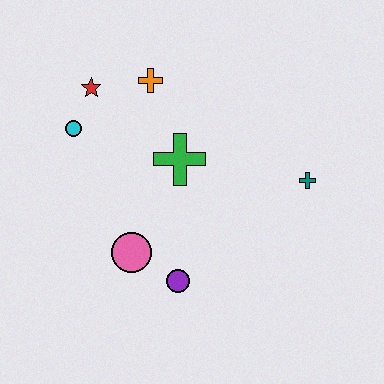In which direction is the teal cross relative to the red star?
The teal cross is to the right of the red star.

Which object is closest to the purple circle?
The pink circle is closest to the purple circle.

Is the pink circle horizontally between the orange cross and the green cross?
No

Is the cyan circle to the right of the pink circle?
No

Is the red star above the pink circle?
Yes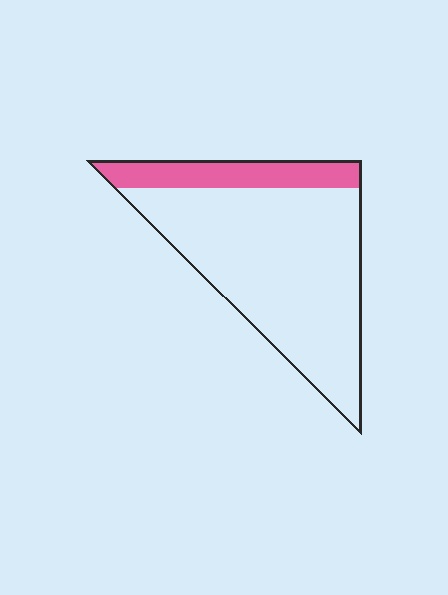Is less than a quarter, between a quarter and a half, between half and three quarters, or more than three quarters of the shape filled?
Less than a quarter.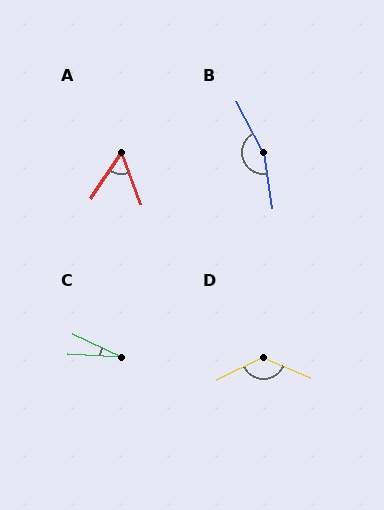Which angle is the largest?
B, at approximately 161 degrees.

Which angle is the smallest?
C, at approximately 22 degrees.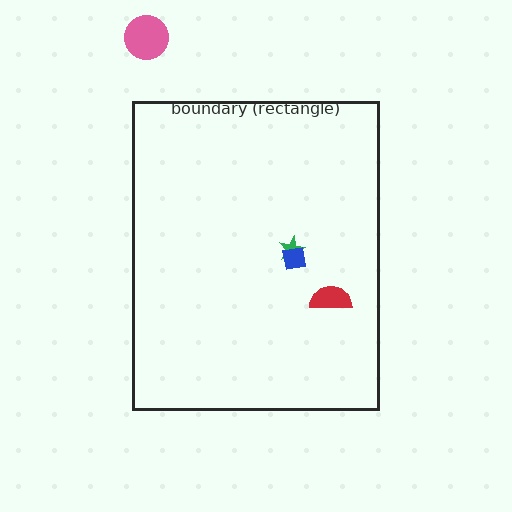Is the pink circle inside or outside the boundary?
Outside.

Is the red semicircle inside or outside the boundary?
Inside.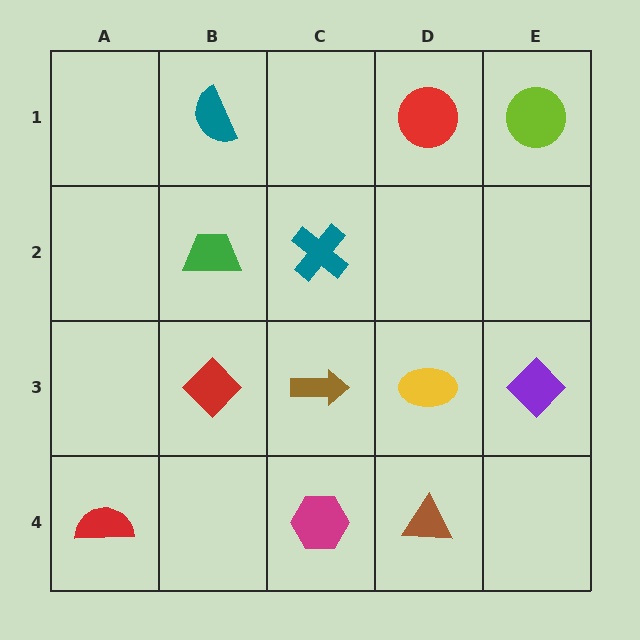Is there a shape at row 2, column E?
No, that cell is empty.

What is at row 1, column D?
A red circle.